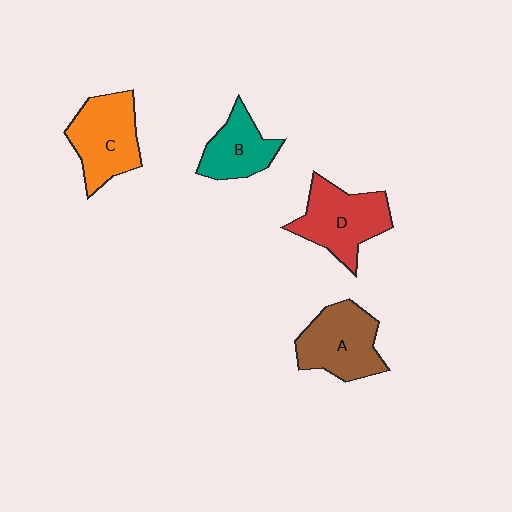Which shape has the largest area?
Shape D (red).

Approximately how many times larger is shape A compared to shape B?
Approximately 1.4 times.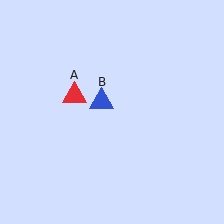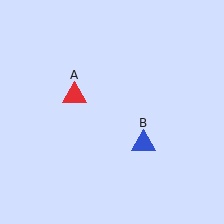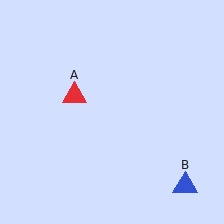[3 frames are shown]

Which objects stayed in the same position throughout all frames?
Red triangle (object A) remained stationary.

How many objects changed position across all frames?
1 object changed position: blue triangle (object B).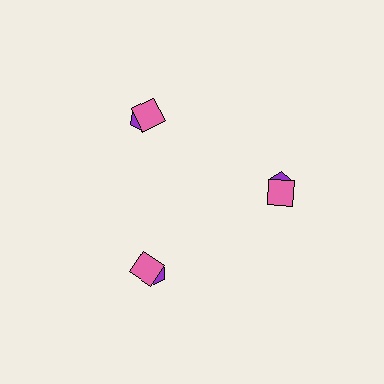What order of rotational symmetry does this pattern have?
This pattern has 3-fold rotational symmetry.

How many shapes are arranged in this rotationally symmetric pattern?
There are 6 shapes, arranged in 3 groups of 2.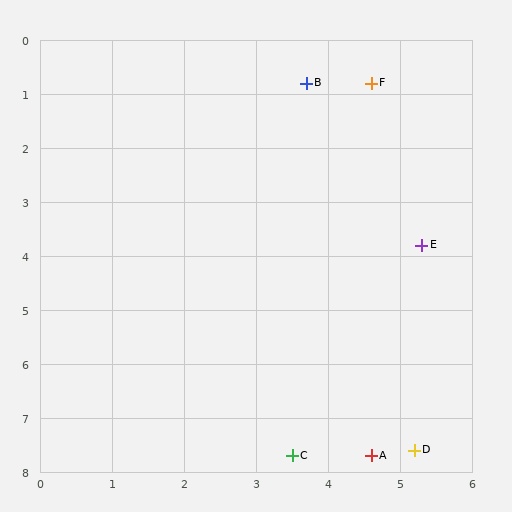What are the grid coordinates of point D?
Point D is at approximately (5.2, 7.6).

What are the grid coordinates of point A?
Point A is at approximately (4.6, 7.7).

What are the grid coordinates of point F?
Point F is at approximately (4.6, 0.8).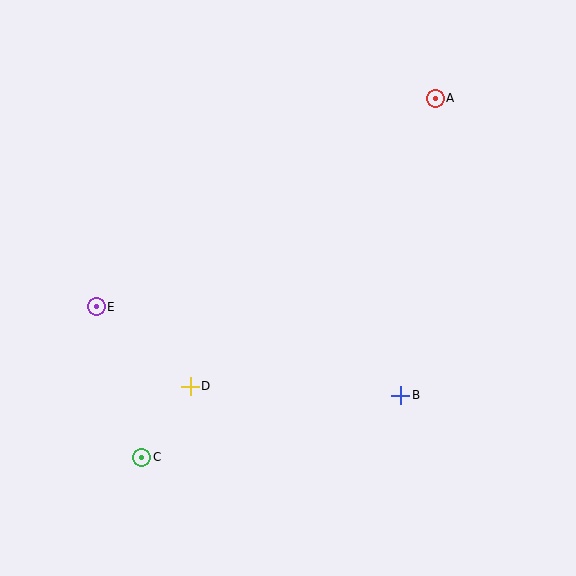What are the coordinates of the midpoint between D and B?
The midpoint between D and B is at (295, 391).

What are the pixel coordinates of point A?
Point A is at (435, 98).